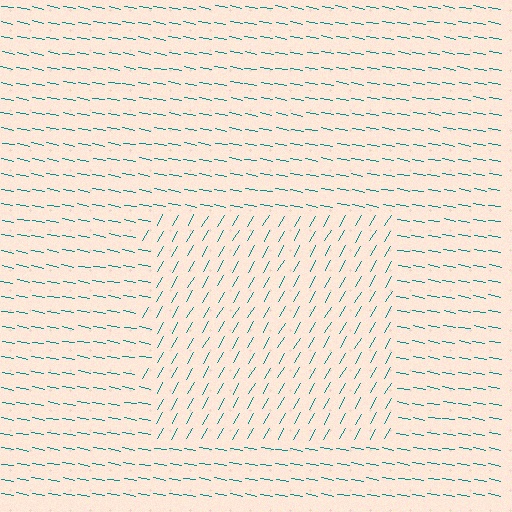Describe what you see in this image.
The image is filled with small teal line segments. A rectangle region in the image has lines oriented differently from the surrounding lines, creating a visible texture boundary.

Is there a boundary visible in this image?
Yes, there is a texture boundary formed by a change in line orientation.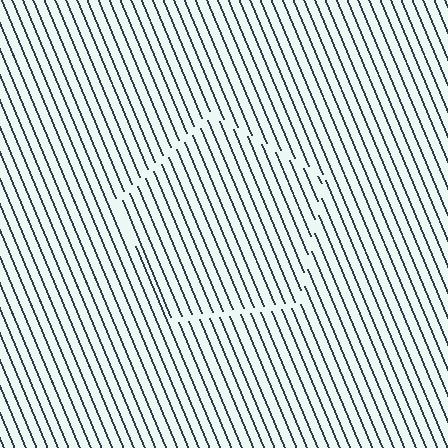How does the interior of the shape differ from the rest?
The interior of the shape contains the same grating, shifted by half a period — the contour is defined by the phase discontinuity where line-ends from the inner and outer gratings abut.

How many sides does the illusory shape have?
5 sides — the line-ends trace a pentagon.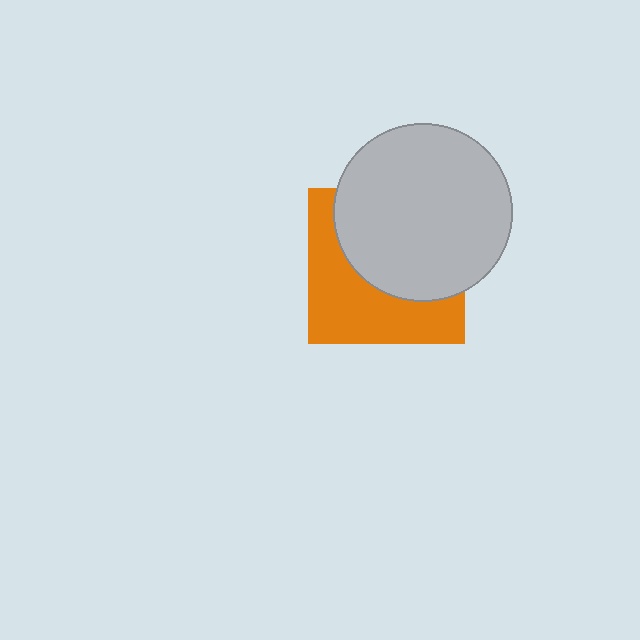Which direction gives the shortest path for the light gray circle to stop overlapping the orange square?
Moving up gives the shortest separation.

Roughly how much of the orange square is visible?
About half of it is visible (roughly 46%).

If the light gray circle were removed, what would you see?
You would see the complete orange square.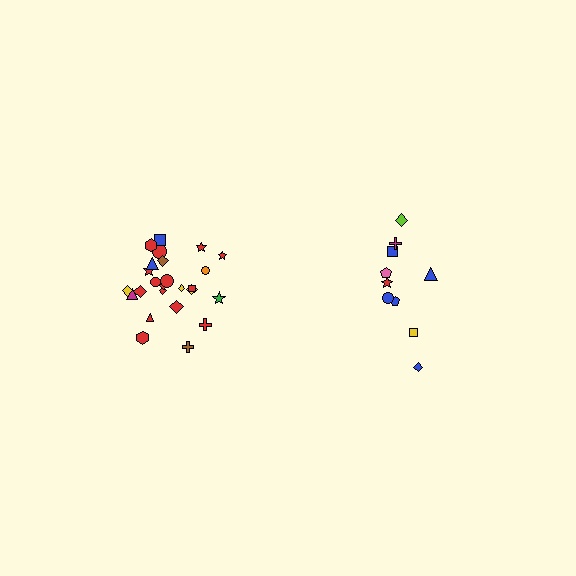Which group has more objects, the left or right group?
The left group.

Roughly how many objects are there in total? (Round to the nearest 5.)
Roughly 35 objects in total.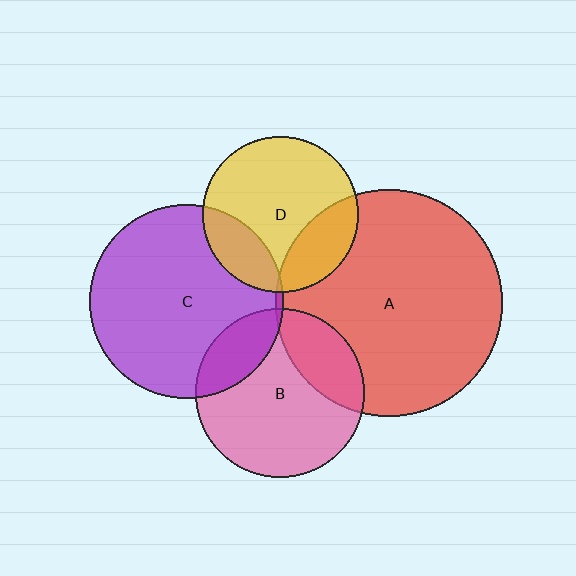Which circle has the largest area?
Circle A (red).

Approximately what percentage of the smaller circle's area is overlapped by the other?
Approximately 25%.